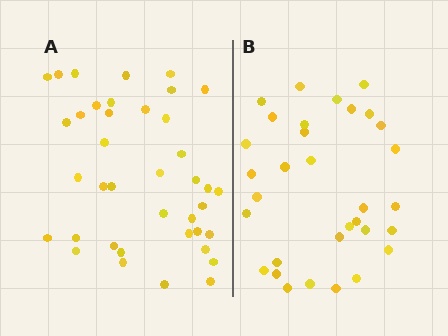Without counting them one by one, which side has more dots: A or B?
Region A (the left region) has more dots.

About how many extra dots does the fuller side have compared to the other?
Region A has roughly 8 or so more dots than region B.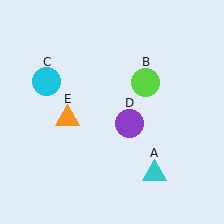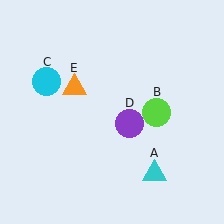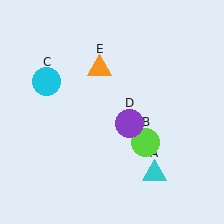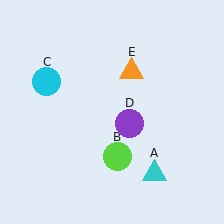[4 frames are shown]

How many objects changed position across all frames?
2 objects changed position: lime circle (object B), orange triangle (object E).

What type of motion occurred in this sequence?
The lime circle (object B), orange triangle (object E) rotated clockwise around the center of the scene.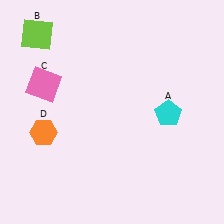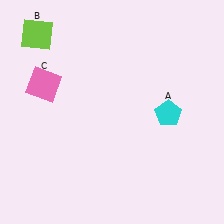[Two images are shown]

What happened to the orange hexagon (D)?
The orange hexagon (D) was removed in Image 2. It was in the bottom-left area of Image 1.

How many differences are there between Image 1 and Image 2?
There is 1 difference between the two images.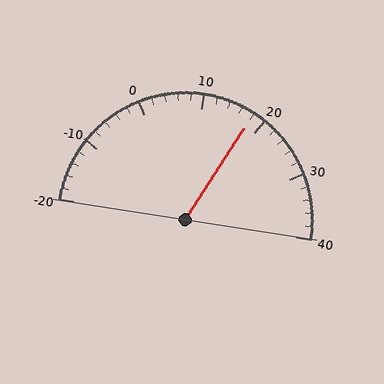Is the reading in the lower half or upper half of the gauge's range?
The reading is in the upper half of the range (-20 to 40).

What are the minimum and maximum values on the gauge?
The gauge ranges from -20 to 40.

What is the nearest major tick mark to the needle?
The nearest major tick mark is 20.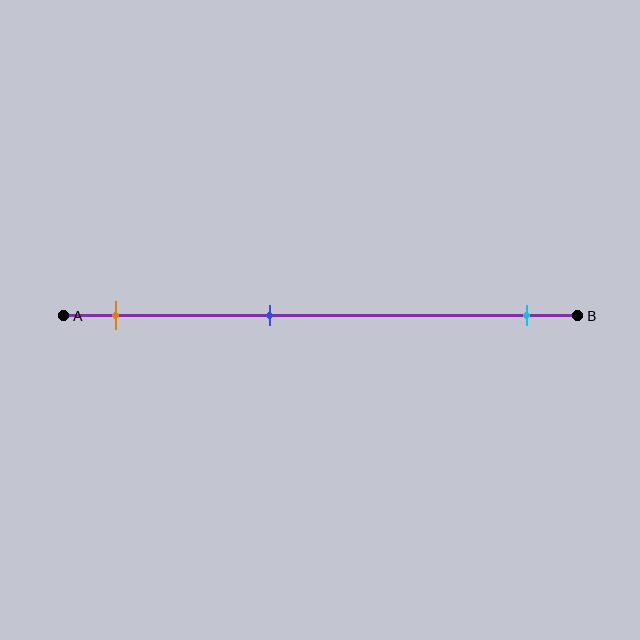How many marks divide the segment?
There are 3 marks dividing the segment.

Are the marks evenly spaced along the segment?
No, the marks are not evenly spaced.